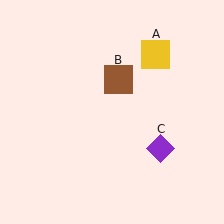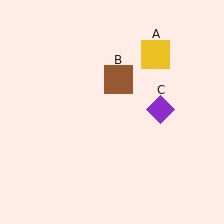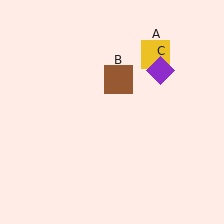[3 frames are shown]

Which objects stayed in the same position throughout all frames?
Yellow square (object A) and brown square (object B) remained stationary.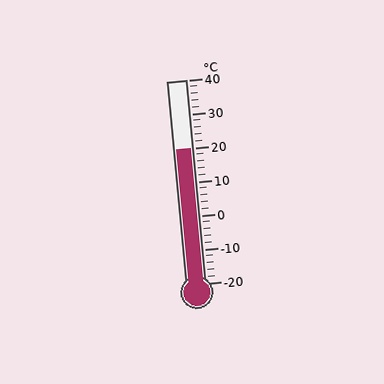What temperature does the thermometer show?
The thermometer shows approximately 20°C.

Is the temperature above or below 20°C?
The temperature is at 20°C.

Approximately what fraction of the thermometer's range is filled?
The thermometer is filled to approximately 65% of its range.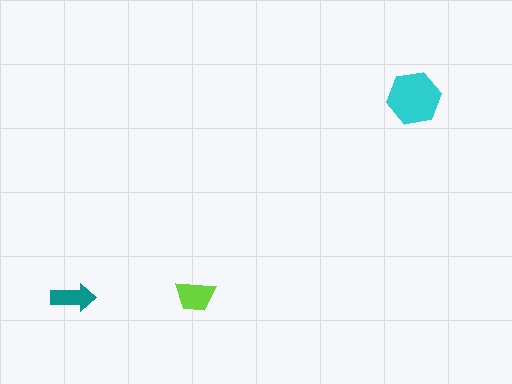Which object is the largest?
The cyan hexagon.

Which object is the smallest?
The teal arrow.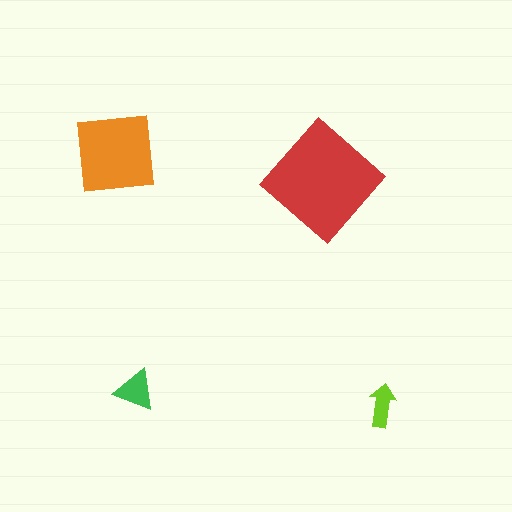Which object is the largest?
The red diamond.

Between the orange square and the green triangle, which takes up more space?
The orange square.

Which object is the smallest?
The lime arrow.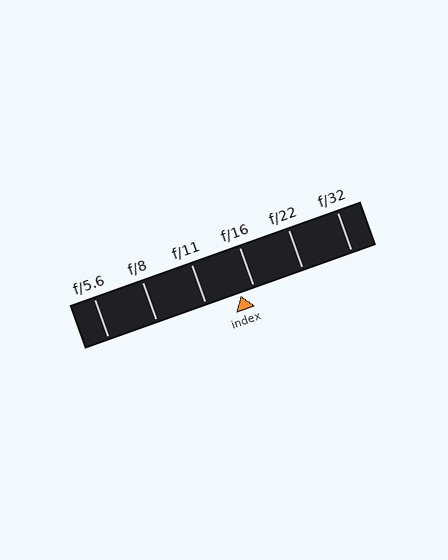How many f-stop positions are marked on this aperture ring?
There are 6 f-stop positions marked.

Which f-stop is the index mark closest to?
The index mark is closest to f/16.